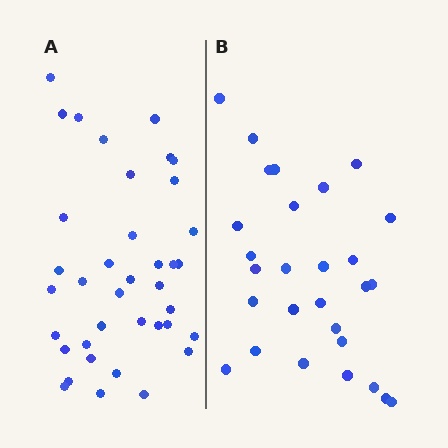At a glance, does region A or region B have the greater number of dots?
Region A (the left region) has more dots.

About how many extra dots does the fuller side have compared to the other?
Region A has roughly 10 or so more dots than region B.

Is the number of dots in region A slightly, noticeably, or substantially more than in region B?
Region A has noticeably more, but not dramatically so. The ratio is roughly 1.4 to 1.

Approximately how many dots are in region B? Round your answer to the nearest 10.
About 30 dots. (The exact count is 28, which rounds to 30.)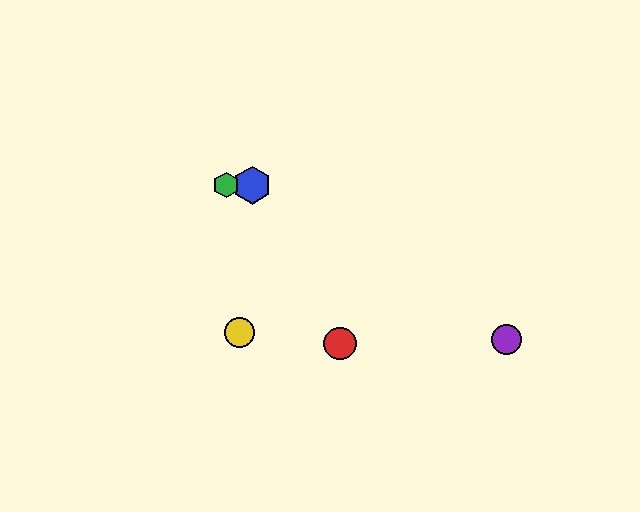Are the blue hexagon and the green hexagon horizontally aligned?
Yes, both are at y≈185.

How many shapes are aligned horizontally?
2 shapes (the blue hexagon, the green hexagon) are aligned horizontally.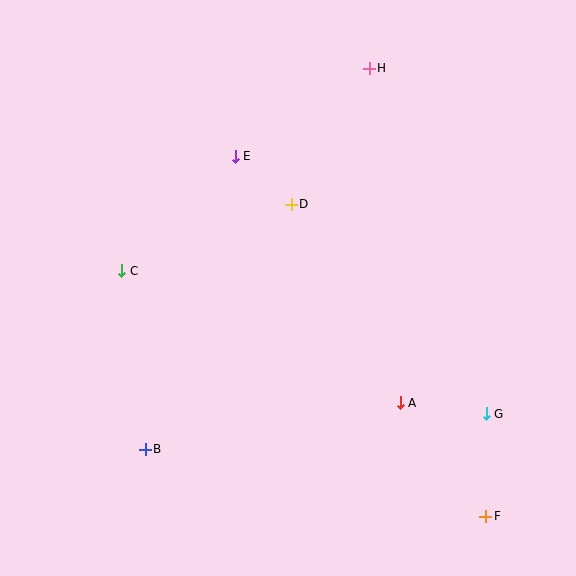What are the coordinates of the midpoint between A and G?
The midpoint between A and G is at (443, 408).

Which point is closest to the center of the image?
Point D at (291, 204) is closest to the center.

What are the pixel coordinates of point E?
Point E is at (235, 156).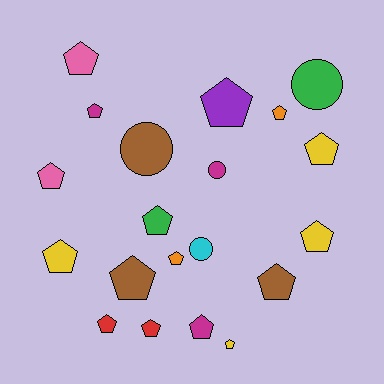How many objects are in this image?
There are 20 objects.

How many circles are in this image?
There are 4 circles.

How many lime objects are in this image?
There are no lime objects.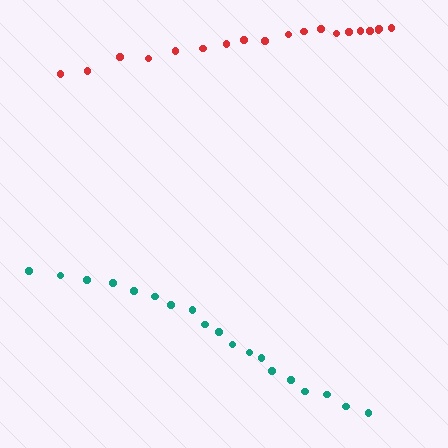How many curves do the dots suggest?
There are 2 distinct paths.